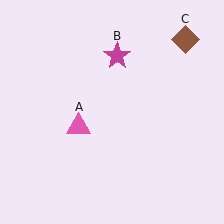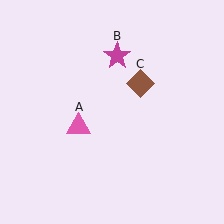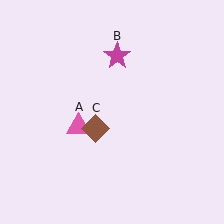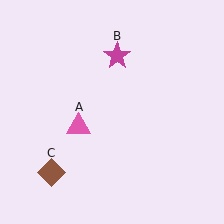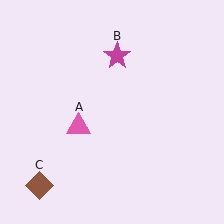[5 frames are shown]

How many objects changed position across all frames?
1 object changed position: brown diamond (object C).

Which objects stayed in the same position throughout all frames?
Pink triangle (object A) and magenta star (object B) remained stationary.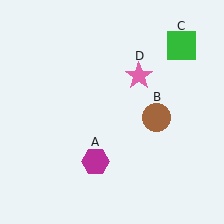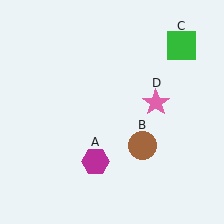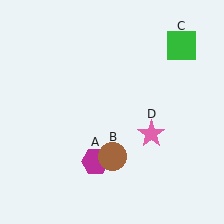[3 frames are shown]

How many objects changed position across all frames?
2 objects changed position: brown circle (object B), pink star (object D).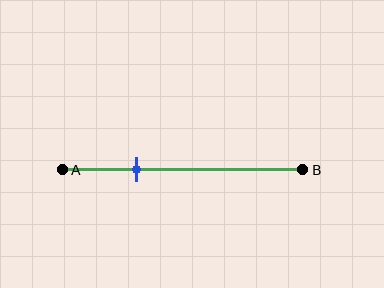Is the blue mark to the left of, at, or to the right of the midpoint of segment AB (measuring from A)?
The blue mark is to the left of the midpoint of segment AB.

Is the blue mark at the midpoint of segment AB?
No, the mark is at about 30% from A, not at the 50% midpoint.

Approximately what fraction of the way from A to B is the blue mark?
The blue mark is approximately 30% of the way from A to B.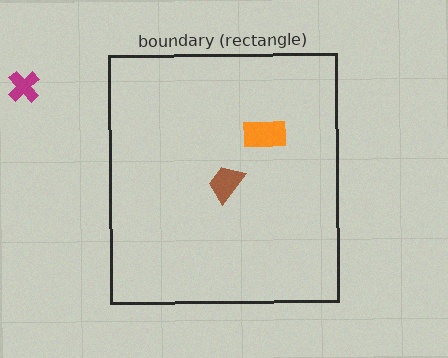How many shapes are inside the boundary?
2 inside, 1 outside.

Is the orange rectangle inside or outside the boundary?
Inside.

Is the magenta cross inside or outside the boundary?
Outside.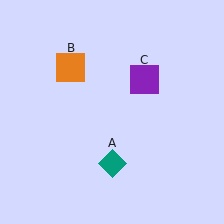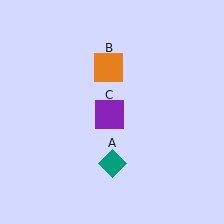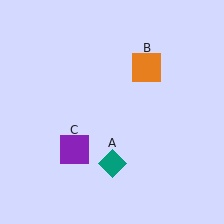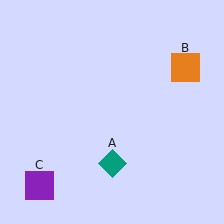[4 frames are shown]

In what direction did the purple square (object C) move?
The purple square (object C) moved down and to the left.